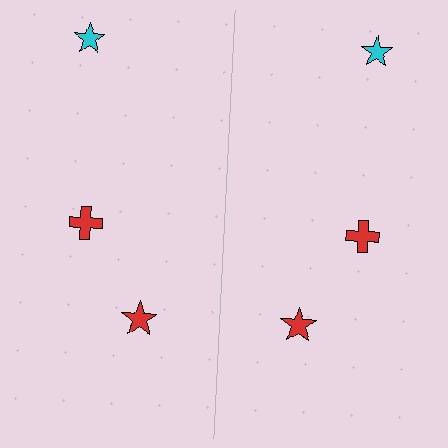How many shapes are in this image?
There are 6 shapes in this image.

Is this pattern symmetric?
Yes, this pattern has bilateral (reflection) symmetry.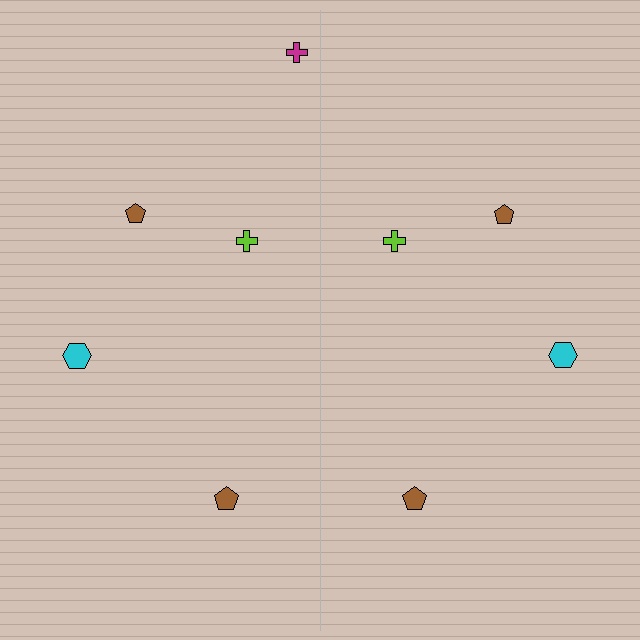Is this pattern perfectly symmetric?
No, the pattern is not perfectly symmetric. A magenta cross is missing from the right side.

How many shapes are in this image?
There are 9 shapes in this image.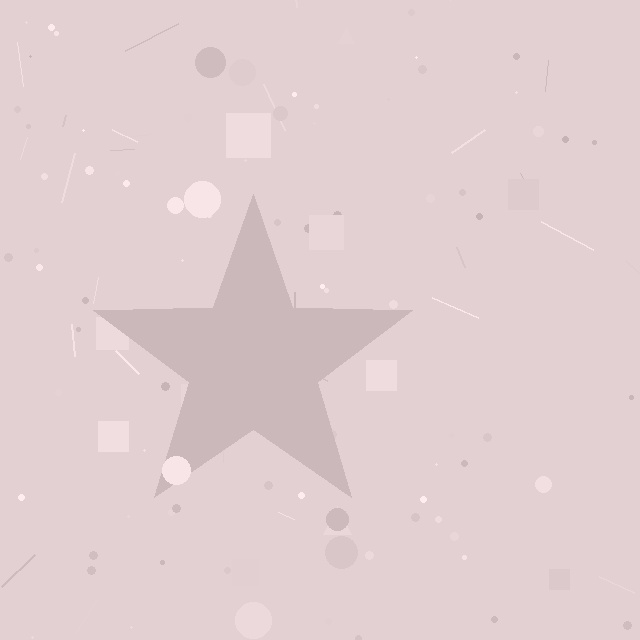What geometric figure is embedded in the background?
A star is embedded in the background.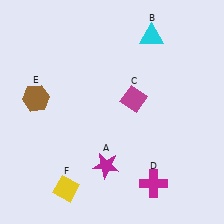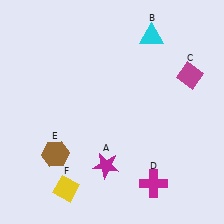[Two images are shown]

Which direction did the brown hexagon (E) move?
The brown hexagon (E) moved down.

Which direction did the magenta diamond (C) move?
The magenta diamond (C) moved right.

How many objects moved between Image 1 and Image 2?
2 objects moved between the two images.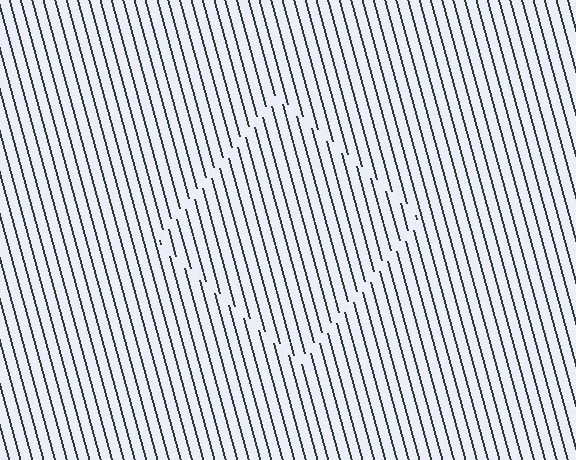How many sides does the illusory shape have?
4 sides — the line-ends trace a square.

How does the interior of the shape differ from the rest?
The interior of the shape contains the same grating, shifted by half a period — the contour is defined by the phase discontinuity where line-ends from the inner and outer gratings abut.